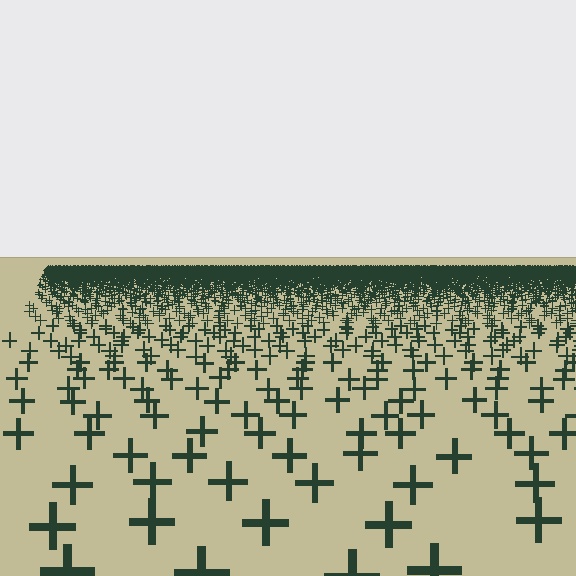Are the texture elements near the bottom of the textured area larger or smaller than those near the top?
Larger. Near the bottom, elements are closer to the viewer and appear at a bigger on-screen size.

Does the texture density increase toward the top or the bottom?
Density increases toward the top.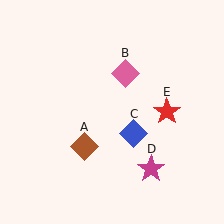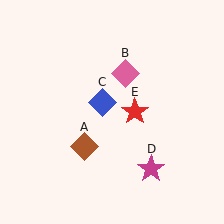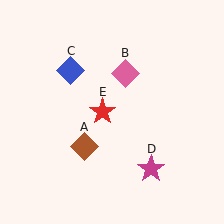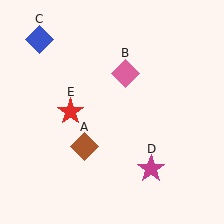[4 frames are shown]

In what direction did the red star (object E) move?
The red star (object E) moved left.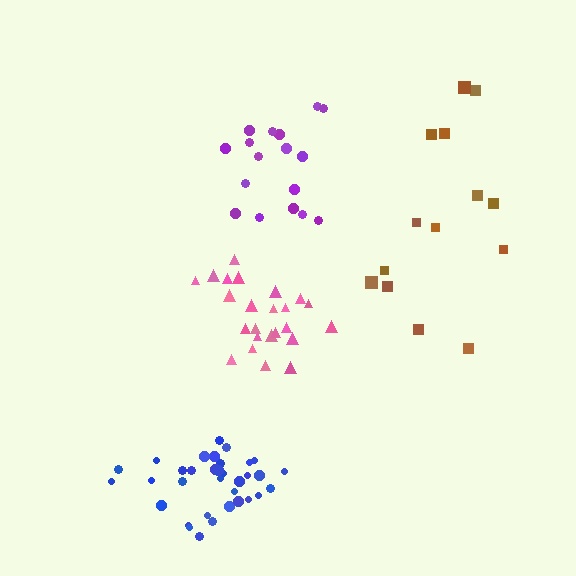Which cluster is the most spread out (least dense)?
Brown.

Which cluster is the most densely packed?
Blue.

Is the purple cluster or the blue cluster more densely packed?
Blue.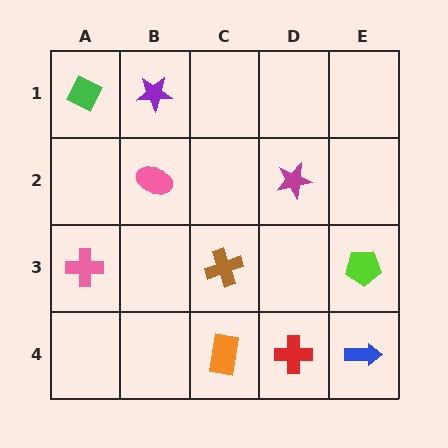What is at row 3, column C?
A brown cross.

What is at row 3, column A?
A pink cross.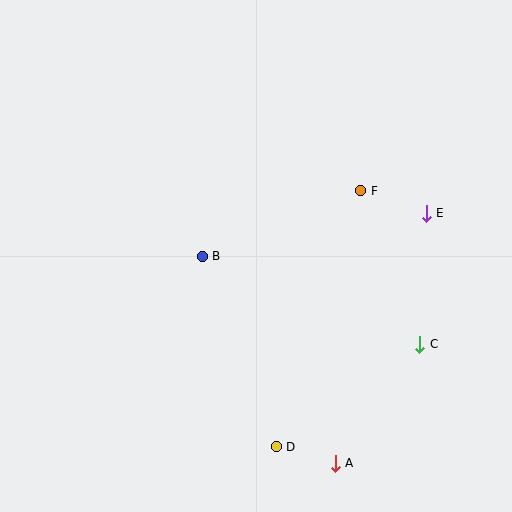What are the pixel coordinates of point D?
Point D is at (276, 447).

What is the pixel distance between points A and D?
The distance between A and D is 62 pixels.